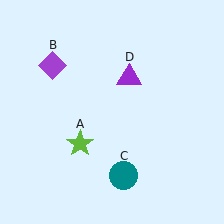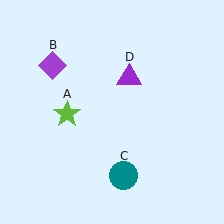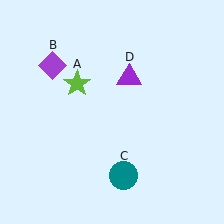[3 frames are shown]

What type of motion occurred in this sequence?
The lime star (object A) rotated clockwise around the center of the scene.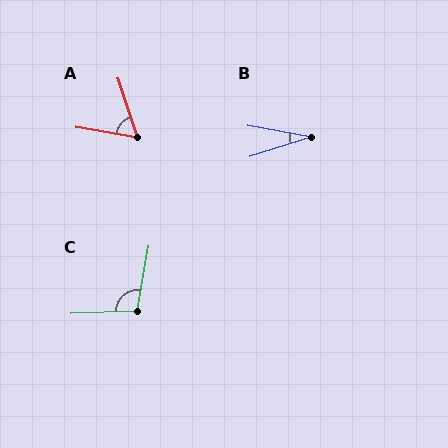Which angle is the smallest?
B, at approximately 28 degrees.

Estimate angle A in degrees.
Approximately 62 degrees.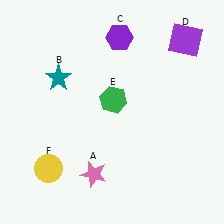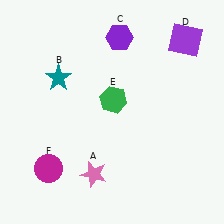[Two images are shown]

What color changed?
The circle (F) changed from yellow in Image 1 to magenta in Image 2.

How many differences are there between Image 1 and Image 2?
There is 1 difference between the two images.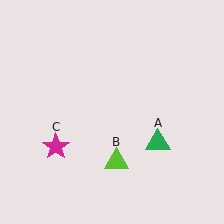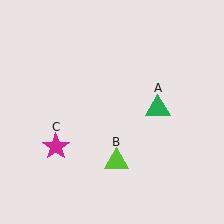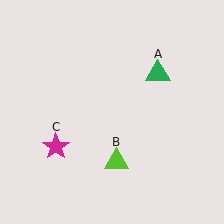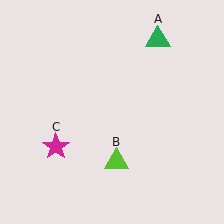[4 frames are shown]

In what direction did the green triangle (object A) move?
The green triangle (object A) moved up.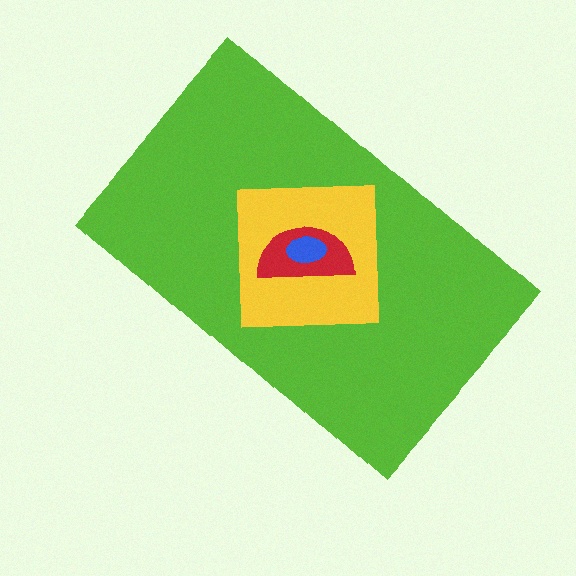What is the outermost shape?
The lime rectangle.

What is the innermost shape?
The blue ellipse.